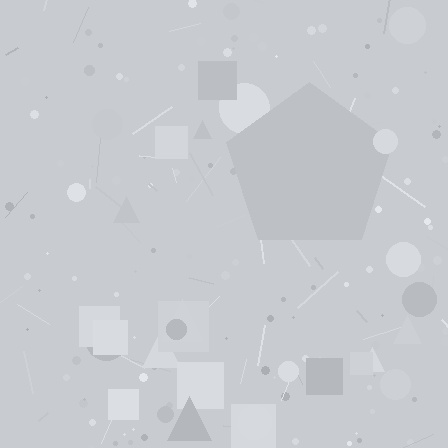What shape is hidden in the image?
A pentagon is hidden in the image.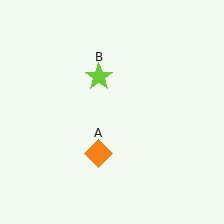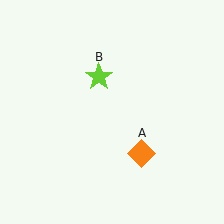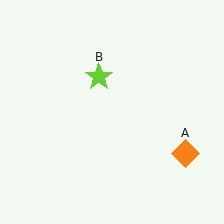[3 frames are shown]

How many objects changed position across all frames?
1 object changed position: orange diamond (object A).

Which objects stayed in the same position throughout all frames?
Lime star (object B) remained stationary.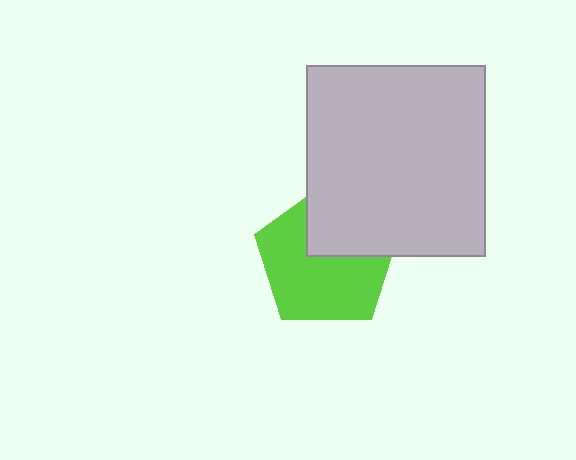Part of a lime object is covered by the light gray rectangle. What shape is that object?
It is a pentagon.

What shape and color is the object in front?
The object in front is a light gray rectangle.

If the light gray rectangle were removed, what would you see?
You would see the complete lime pentagon.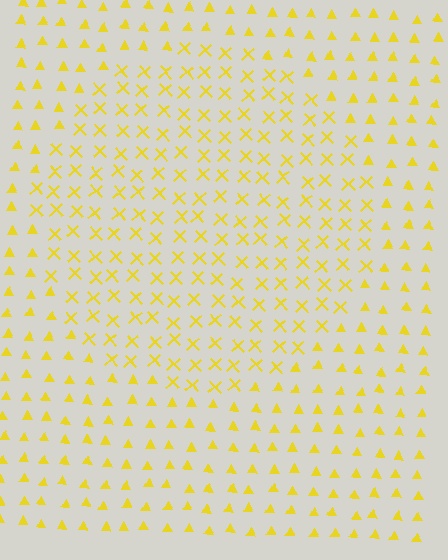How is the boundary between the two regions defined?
The boundary is defined by a change in element shape: X marks inside vs. triangles outside. All elements share the same color and spacing.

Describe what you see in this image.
The image is filled with small yellow elements arranged in a uniform grid. A circle-shaped region contains X marks, while the surrounding area contains triangles. The boundary is defined purely by the change in element shape.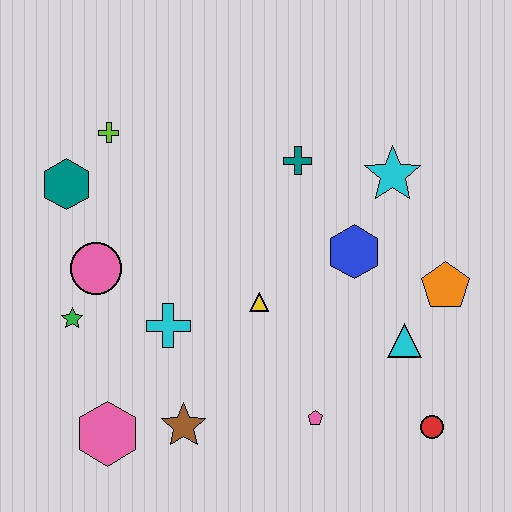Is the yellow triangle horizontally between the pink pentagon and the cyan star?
No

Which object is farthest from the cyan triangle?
The teal hexagon is farthest from the cyan triangle.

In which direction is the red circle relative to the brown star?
The red circle is to the right of the brown star.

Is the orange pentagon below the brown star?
No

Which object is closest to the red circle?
The cyan triangle is closest to the red circle.